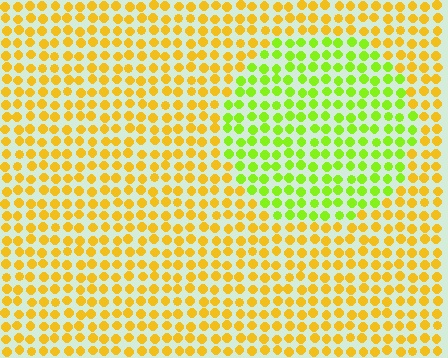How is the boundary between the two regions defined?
The boundary is defined purely by a slight shift in hue (about 45 degrees). Spacing, size, and orientation are identical on both sides.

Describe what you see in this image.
The image is filled with small yellow elements in a uniform arrangement. A circle-shaped region is visible where the elements are tinted to a slightly different hue, forming a subtle color boundary.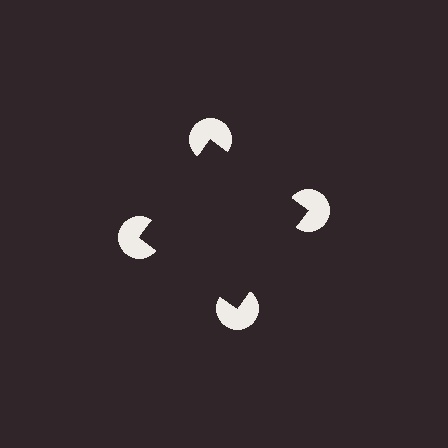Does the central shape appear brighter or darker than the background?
It typically appears slightly darker than the background, even though no actual brightness change is drawn.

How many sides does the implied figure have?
4 sides.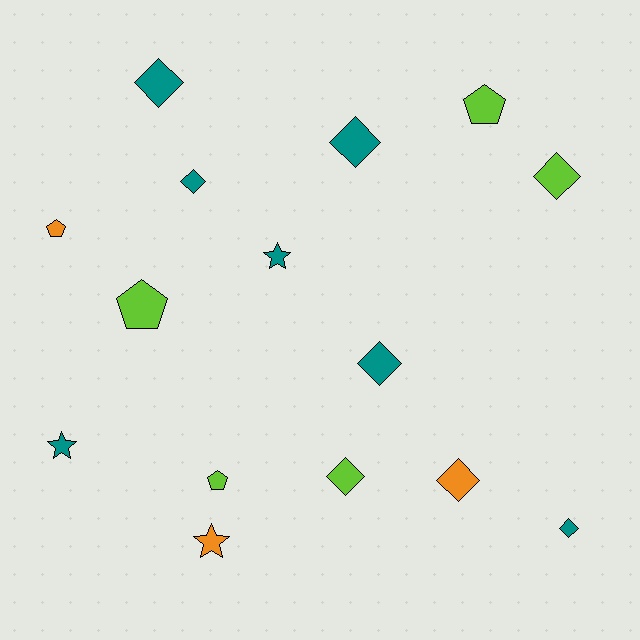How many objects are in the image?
There are 15 objects.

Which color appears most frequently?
Teal, with 7 objects.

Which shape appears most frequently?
Diamond, with 8 objects.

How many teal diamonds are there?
There are 5 teal diamonds.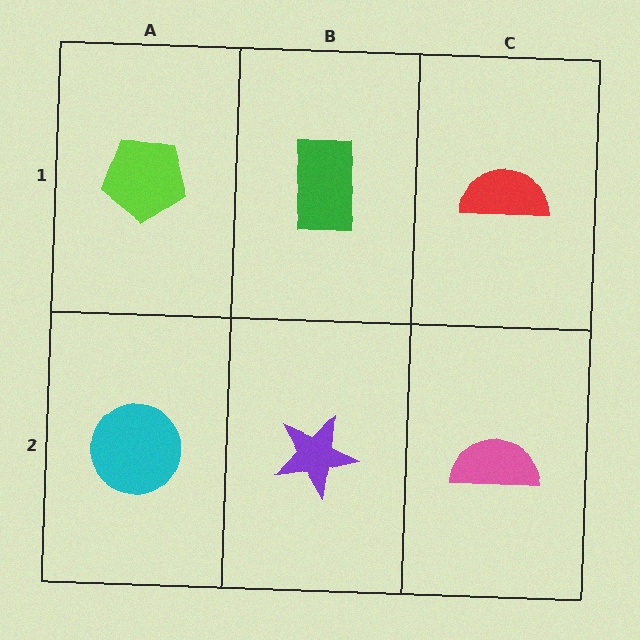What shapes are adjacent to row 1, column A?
A cyan circle (row 2, column A), a green rectangle (row 1, column B).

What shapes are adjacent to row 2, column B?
A green rectangle (row 1, column B), a cyan circle (row 2, column A), a pink semicircle (row 2, column C).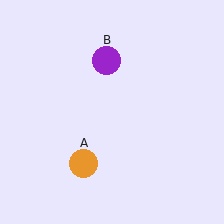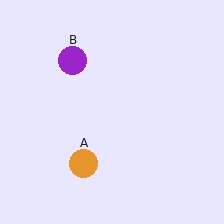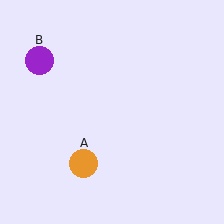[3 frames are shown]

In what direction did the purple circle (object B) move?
The purple circle (object B) moved left.